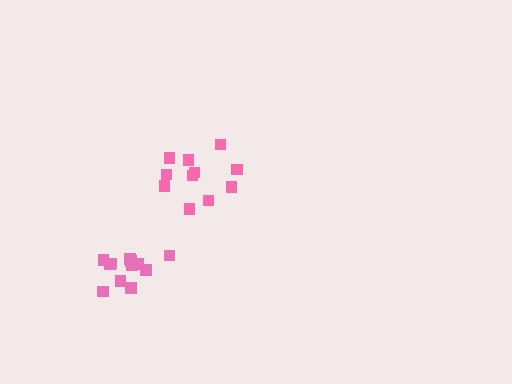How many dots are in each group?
Group 1: 11 dots, Group 2: 12 dots (23 total).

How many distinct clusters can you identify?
There are 2 distinct clusters.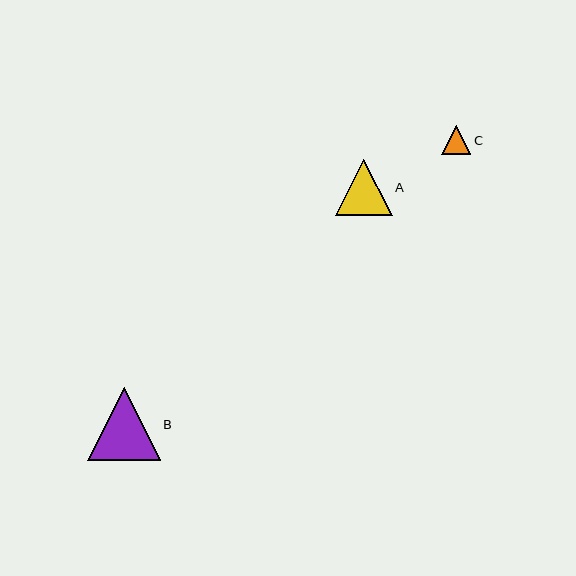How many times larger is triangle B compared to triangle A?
Triangle B is approximately 1.3 times the size of triangle A.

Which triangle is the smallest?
Triangle C is the smallest with a size of approximately 29 pixels.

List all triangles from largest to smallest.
From largest to smallest: B, A, C.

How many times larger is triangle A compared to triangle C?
Triangle A is approximately 2.0 times the size of triangle C.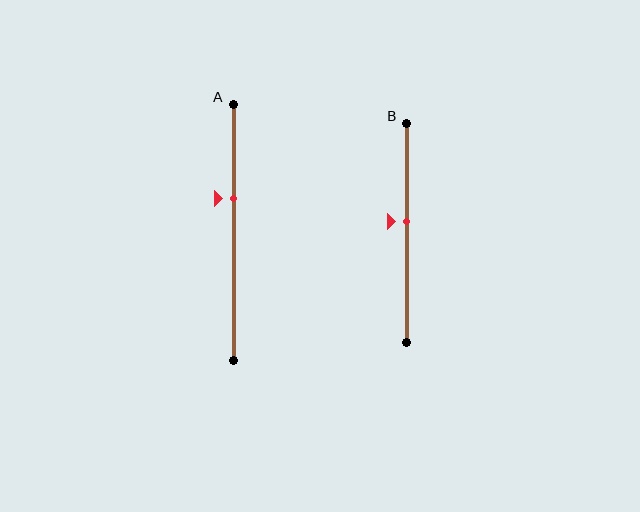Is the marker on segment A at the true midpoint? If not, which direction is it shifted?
No, the marker on segment A is shifted upward by about 13% of the segment length.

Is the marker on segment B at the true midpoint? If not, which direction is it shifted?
No, the marker on segment B is shifted upward by about 5% of the segment length.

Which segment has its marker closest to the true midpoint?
Segment B has its marker closest to the true midpoint.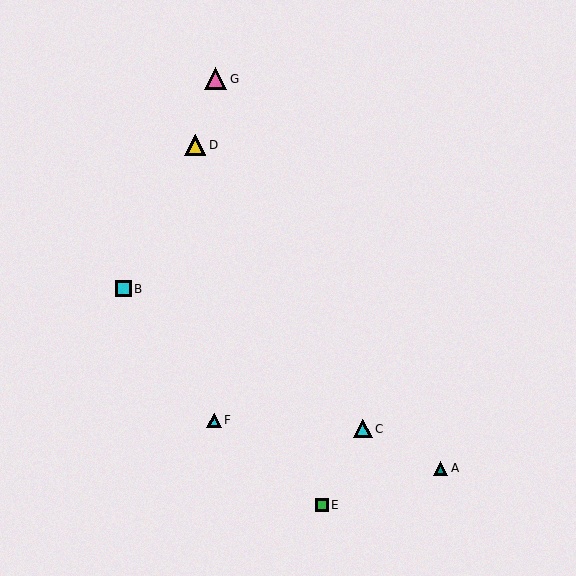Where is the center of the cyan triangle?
The center of the cyan triangle is at (214, 420).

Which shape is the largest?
The pink triangle (labeled G) is the largest.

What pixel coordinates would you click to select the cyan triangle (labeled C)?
Click at (363, 429) to select the cyan triangle C.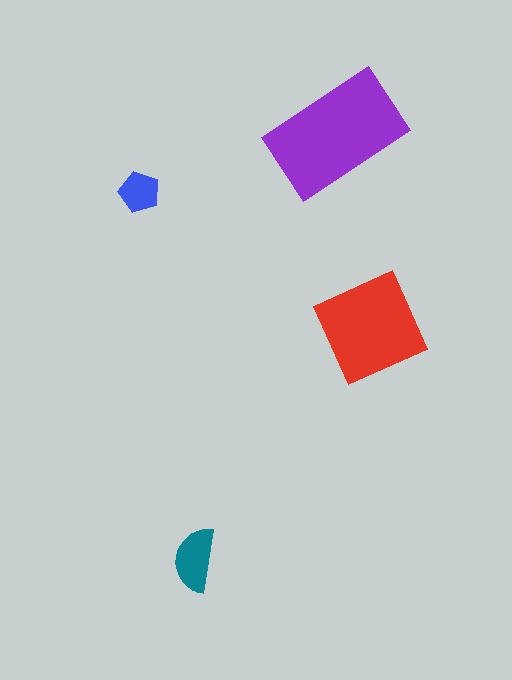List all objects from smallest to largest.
The blue pentagon, the teal semicircle, the red square, the purple rectangle.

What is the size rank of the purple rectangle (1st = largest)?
1st.